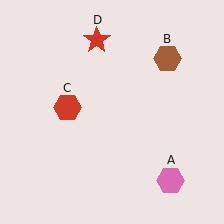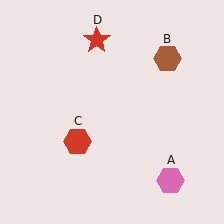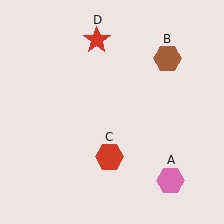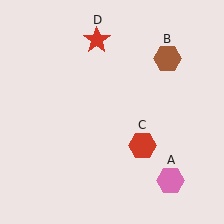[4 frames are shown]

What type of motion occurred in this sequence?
The red hexagon (object C) rotated counterclockwise around the center of the scene.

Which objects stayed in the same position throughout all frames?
Pink hexagon (object A) and brown hexagon (object B) and red star (object D) remained stationary.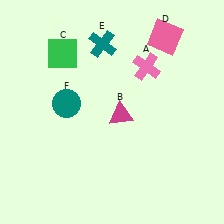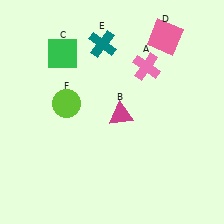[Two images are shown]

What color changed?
The circle (F) changed from teal in Image 1 to lime in Image 2.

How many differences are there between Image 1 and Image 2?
There is 1 difference between the two images.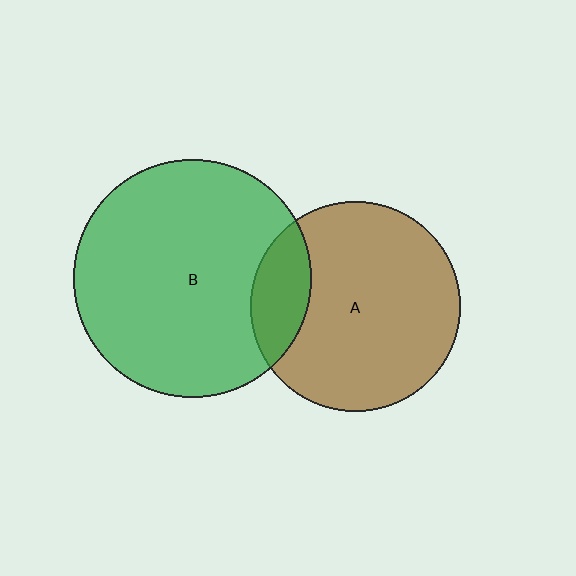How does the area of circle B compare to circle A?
Approximately 1.3 times.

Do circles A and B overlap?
Yes.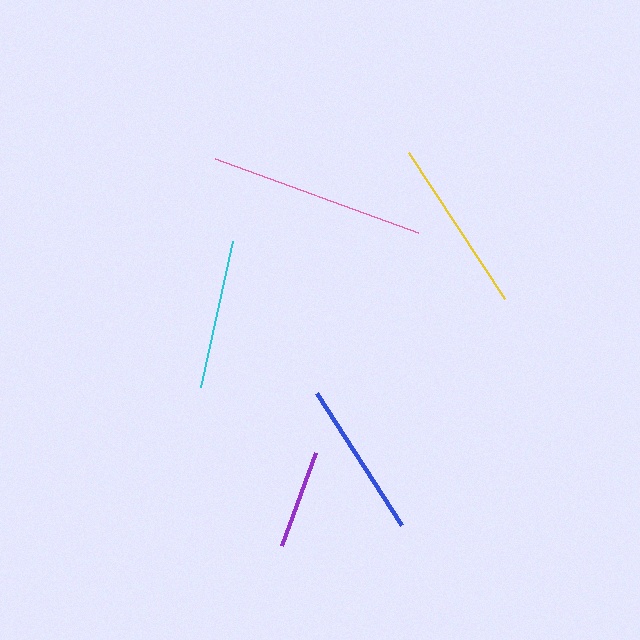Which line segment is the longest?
The pink line is the longest at approximately 217 pixels.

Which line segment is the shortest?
The purple line is the shortest at approximately 98 pixels.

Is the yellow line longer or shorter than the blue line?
The yellow line is longer than the blue line.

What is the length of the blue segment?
The blue segment is approximately 157 pixels long.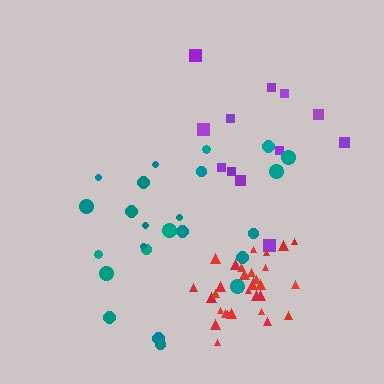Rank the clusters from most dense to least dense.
red, teal, purple.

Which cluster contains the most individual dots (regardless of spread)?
Red (31).